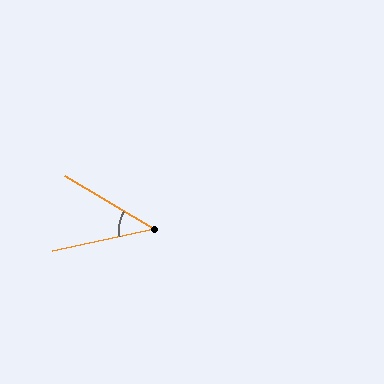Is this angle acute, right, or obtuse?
It is acute.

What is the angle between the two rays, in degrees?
Approximately 43 degrees.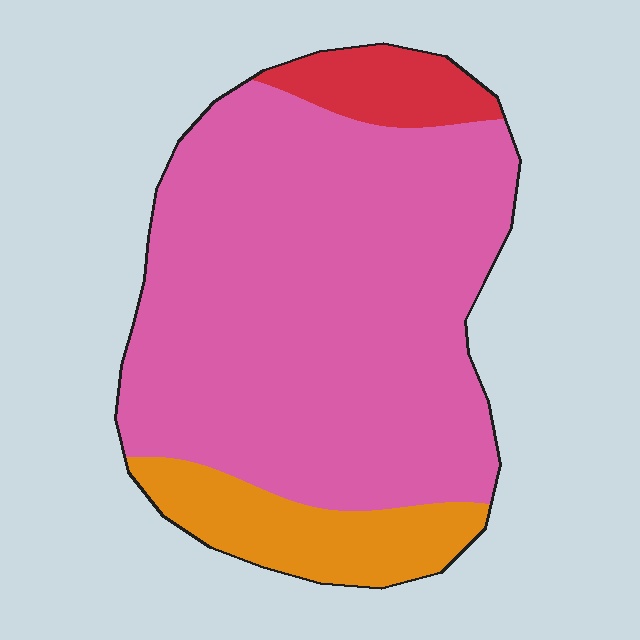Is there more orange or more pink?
Pink.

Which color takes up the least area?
Red, at roughly 10%.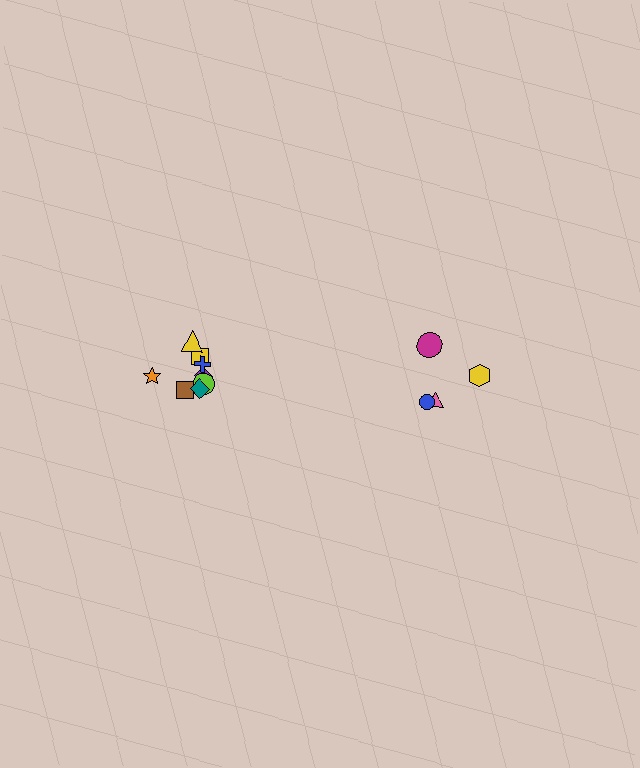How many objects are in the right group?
There are 4 objects.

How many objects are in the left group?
There are 8 objects.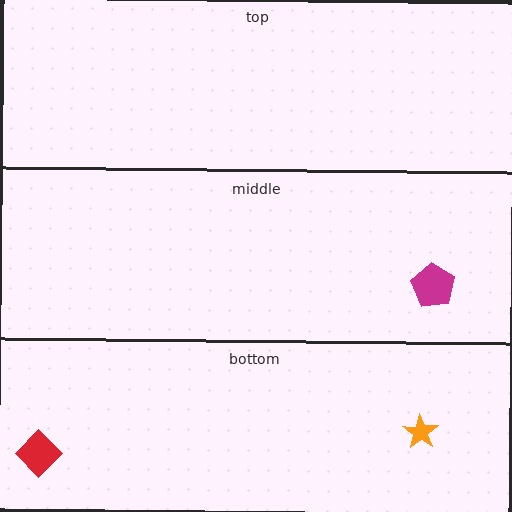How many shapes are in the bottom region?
2.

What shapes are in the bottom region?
The orange star, the red diamond.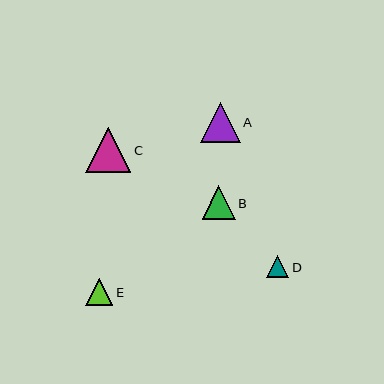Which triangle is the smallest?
Triangle D is the smallest with a size of approximately 22 pixels.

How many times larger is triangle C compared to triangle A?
Triangle C is approximately 1.1 times the size of triangle A.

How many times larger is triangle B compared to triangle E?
Triangle B is approximately 1.2 times the size of triangle E.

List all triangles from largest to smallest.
From largest to smallest: C, A, B, E, D.